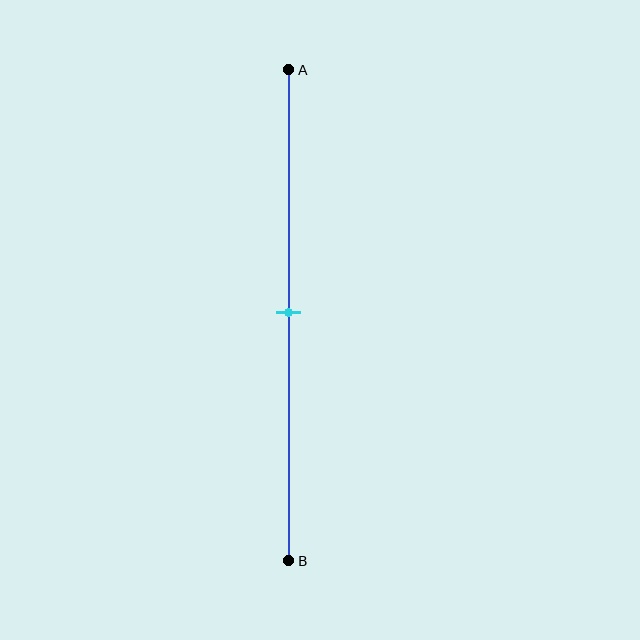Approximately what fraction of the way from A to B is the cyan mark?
The cyan mark is approximately 50% of the way from A to B.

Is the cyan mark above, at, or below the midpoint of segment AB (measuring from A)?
The cyan mark is approximately at the midpoint of segment AB.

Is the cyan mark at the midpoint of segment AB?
Yes, the mark is approximately at the midpoint.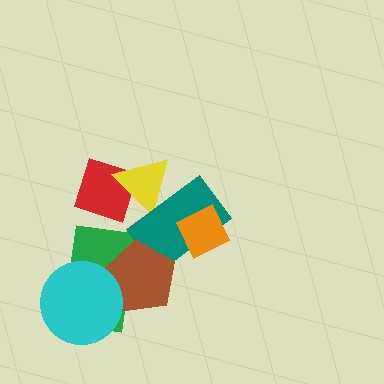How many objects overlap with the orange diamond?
1 object overlaps with the orange diamond.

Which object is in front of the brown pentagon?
The cyan circle is in front of the brown pentagon.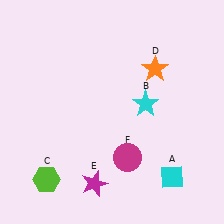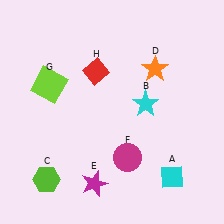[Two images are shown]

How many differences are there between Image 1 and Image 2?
There are 2 differences between the two images.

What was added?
A lime square (G), a red diamond (H) were added in Image 2.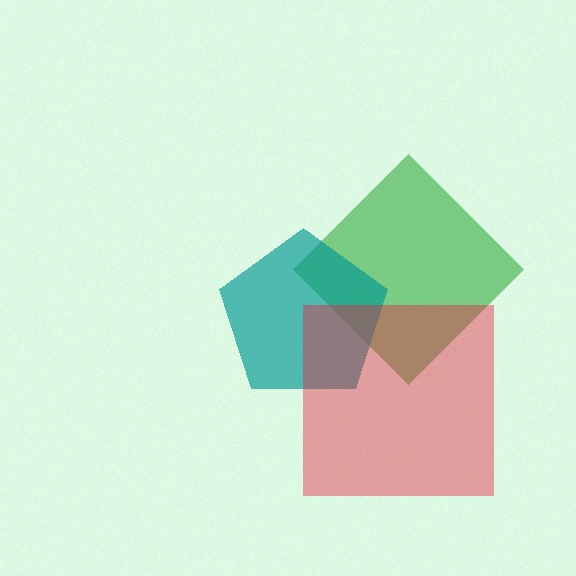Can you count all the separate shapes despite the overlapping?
Yes, there are 3 separate shapes.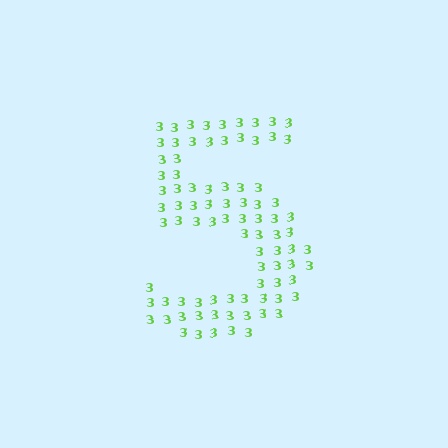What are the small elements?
The small elements are digit 3's.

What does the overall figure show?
The overall figure shows the digit 5.